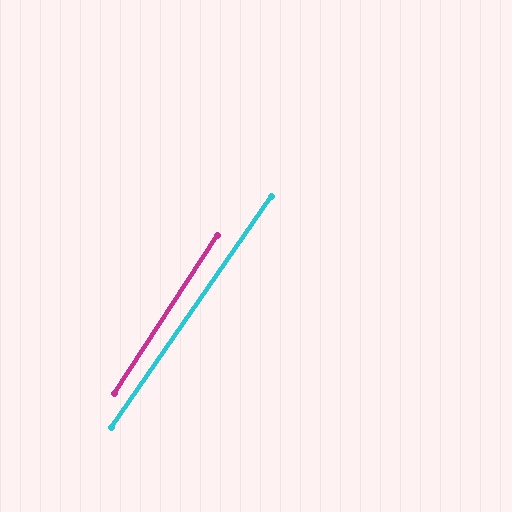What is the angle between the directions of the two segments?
Approximately 1 degree.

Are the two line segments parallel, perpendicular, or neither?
Parallel — their directions differ by only 1.4°.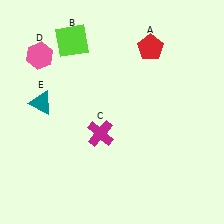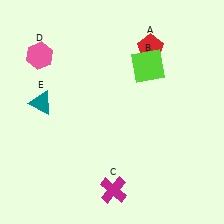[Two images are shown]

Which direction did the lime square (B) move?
The lime square (B) moved right.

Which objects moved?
The objects that moved are: the lime square (B), the magenta cross (C).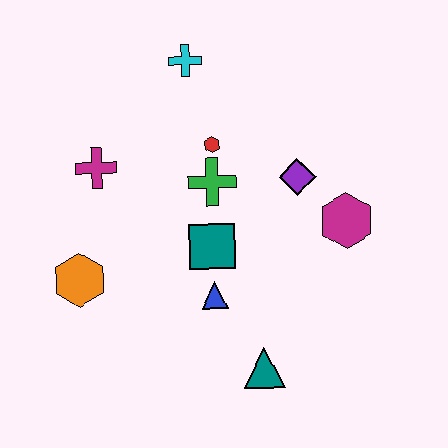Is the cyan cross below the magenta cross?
No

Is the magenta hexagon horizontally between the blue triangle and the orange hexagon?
No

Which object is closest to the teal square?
The blue triangle is closest to the teal square.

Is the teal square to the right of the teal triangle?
No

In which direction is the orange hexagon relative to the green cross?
The orange hexagon is to the left of the green cross.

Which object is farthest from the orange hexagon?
The magenta hexagon is farthest from the orange hexagon.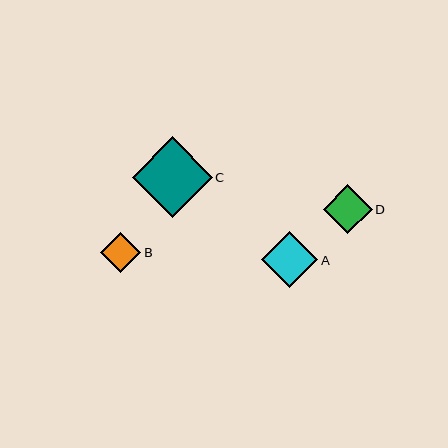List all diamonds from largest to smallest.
From largest to smallest: C, A, D, B.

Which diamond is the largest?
Diamond C is the largest with a size of approximately 80 pixels.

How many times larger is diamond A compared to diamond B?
Diamond A is approximately 1.4 times the size of diamond B.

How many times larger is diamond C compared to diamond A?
Diamond C is approximately 1.4 times the size of diamond A.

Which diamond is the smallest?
Diamond B is the smallest with a size of approximately 40 pixels.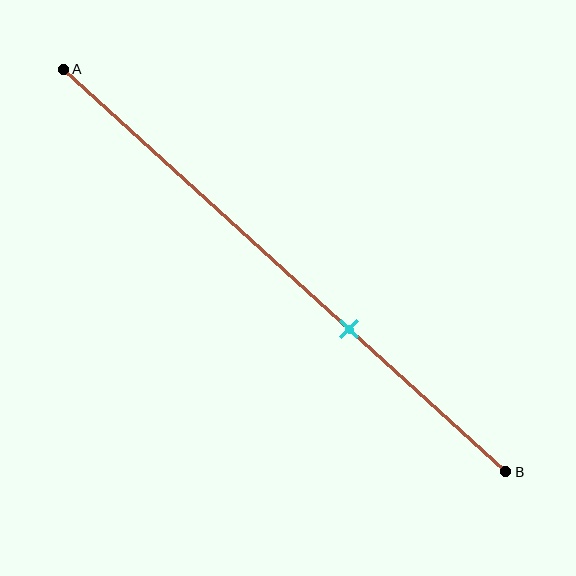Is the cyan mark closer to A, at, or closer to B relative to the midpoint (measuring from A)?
The cyan mark is closer to point B than the midpoint of segment AB.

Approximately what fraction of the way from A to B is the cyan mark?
The cyan mark is approximately 65% of the way from A to B.